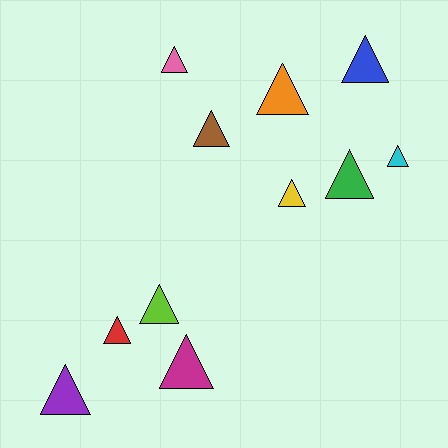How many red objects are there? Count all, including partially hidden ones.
There is 1 red object.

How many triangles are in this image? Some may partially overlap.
There are 11 triangles.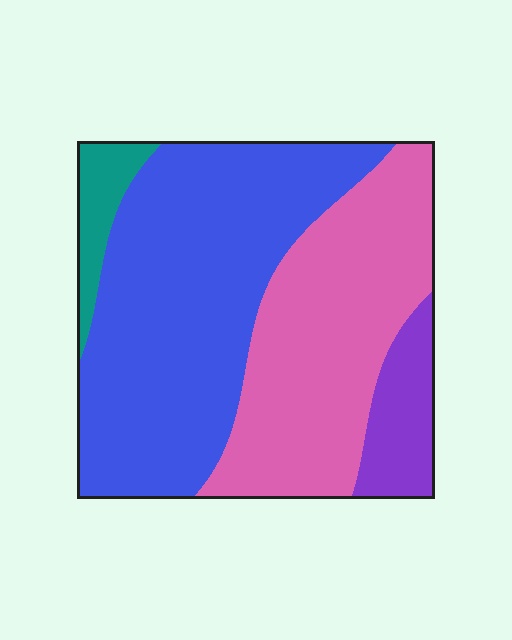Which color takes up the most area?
Blue, at roughly 50%.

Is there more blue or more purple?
Blue.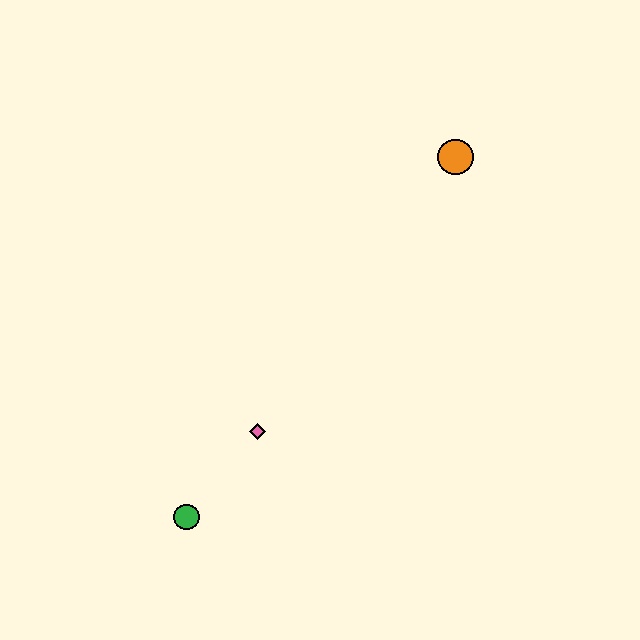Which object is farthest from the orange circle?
The green circle is farthest from the orange circle.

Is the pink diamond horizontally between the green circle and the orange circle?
Yes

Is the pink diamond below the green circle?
No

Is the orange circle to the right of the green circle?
Yes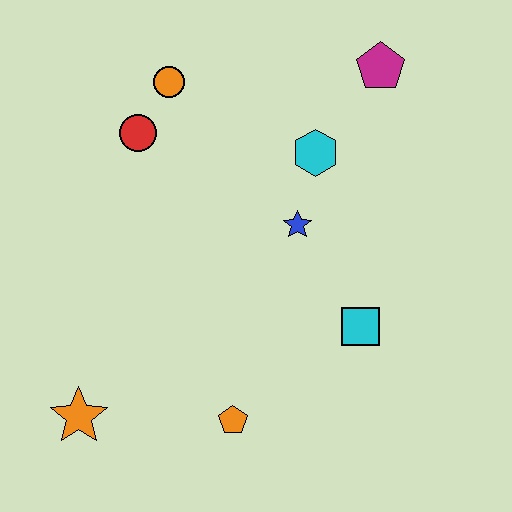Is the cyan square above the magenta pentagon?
No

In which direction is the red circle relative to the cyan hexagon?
The red circle is to the left of the cyan hexagon.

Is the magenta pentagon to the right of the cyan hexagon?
Yes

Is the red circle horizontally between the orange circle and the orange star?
Yes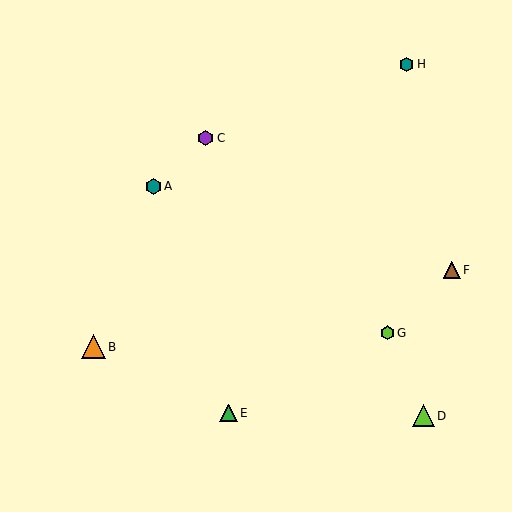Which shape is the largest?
The orange triangle (labeled B) is the largest.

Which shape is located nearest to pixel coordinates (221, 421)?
The green triangle (labeled E) at (229, 413) is nearest to that location.